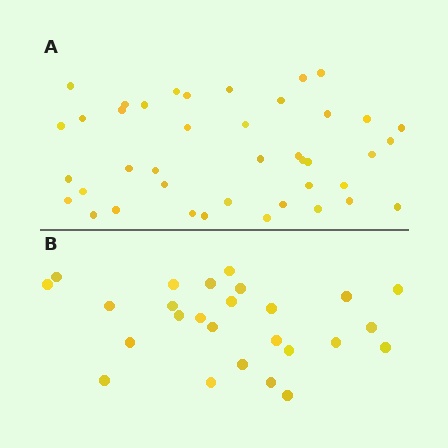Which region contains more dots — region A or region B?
Region A (the top region) has more dots.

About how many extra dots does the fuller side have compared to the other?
Region A has approximately 15 more dots than region B.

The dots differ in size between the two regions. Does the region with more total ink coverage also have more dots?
No. Region B has more total ink coverage because its dots are larger, but region A actually contains more individual dots. Total area can be misleading — the number of items is what matters here.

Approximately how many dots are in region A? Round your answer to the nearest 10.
About 40 dots. (The exact count is 41, which rounds to 40.)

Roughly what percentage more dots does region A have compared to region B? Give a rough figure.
About 60% more.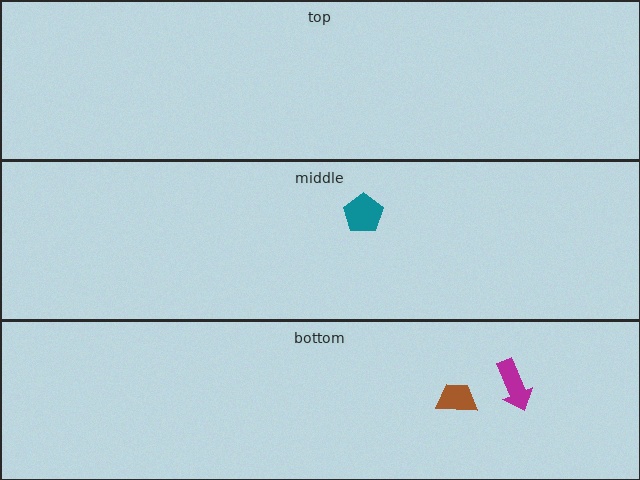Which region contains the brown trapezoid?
The bottom region.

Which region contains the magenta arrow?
The bottom region.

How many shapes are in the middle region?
1.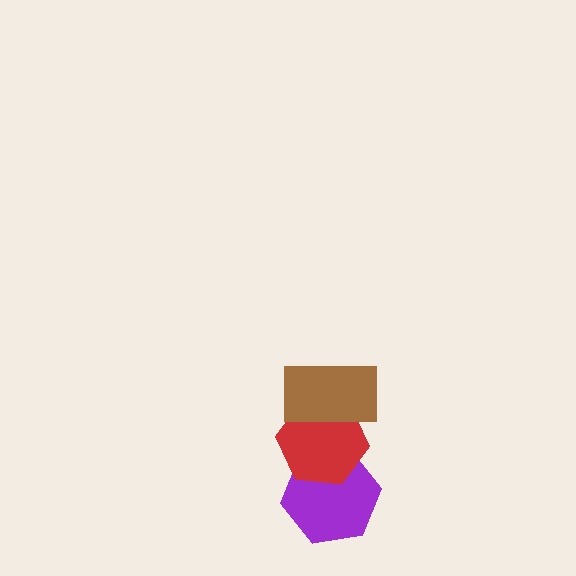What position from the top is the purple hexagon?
The purple hexagon is 3rd from the top.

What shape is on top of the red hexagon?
The brown rectangle is on top of the red hexagon.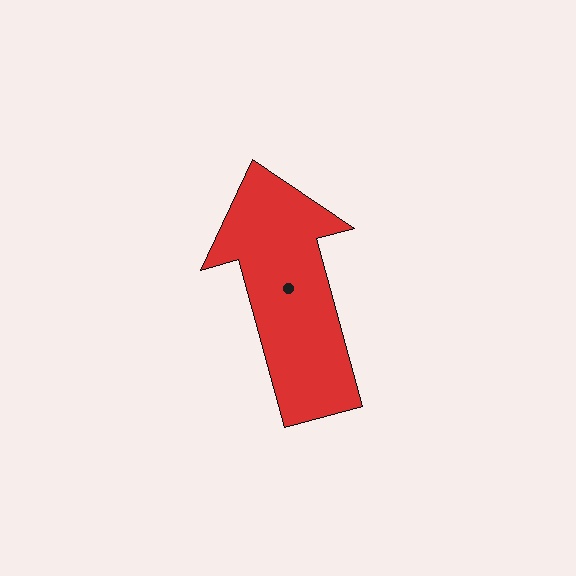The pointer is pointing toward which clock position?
Roughly 11 o'clock.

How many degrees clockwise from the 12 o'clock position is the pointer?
Approximately 345 degrees.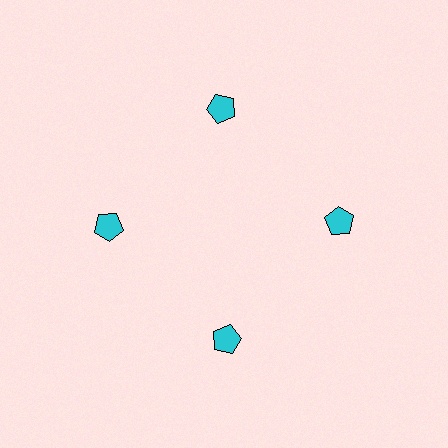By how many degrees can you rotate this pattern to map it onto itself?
The pattern maps onto itself every 90 degrees of rotation.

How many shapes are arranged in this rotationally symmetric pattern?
There are 4 shapes, arranged in 4 groups of 1.